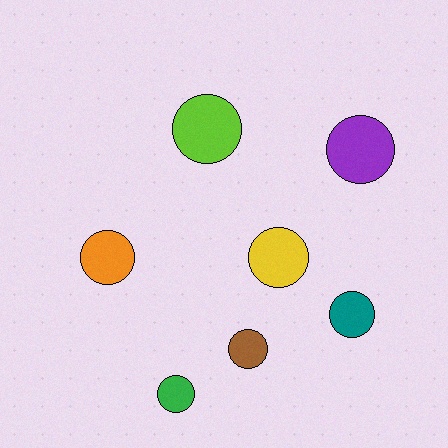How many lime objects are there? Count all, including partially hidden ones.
There is 1 lime object.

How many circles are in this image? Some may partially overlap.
There are 7 circles.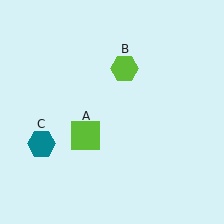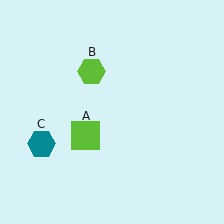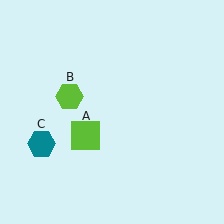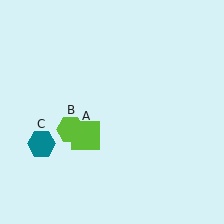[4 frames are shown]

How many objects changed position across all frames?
1 object changed position: lime hexagon (object B).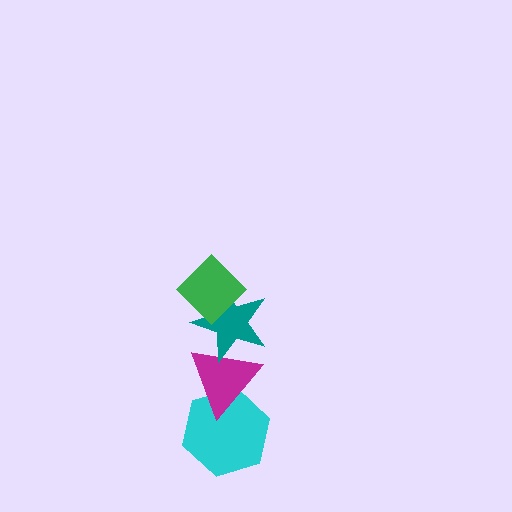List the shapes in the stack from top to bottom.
From top to bottom: the green diamond, the teal star, the magenta triangle, the cyan hexagon.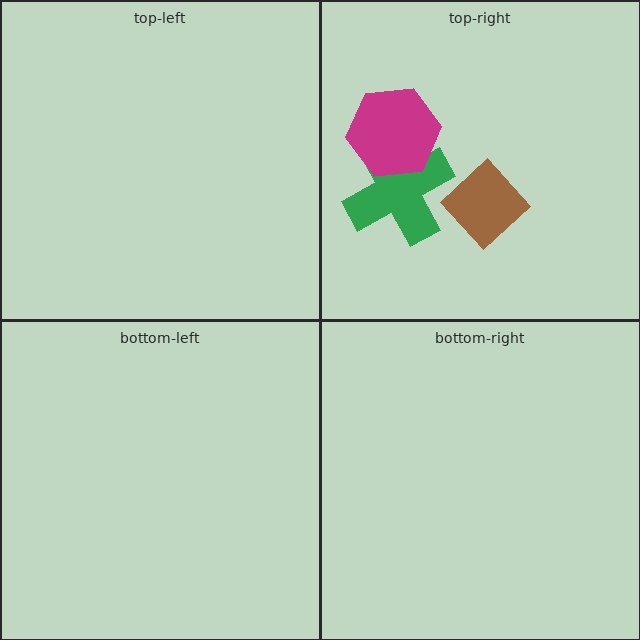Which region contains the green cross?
The top-right region.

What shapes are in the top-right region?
The green cross, the magenta hexagon, the brown diamond.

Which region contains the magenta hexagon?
The top-right region.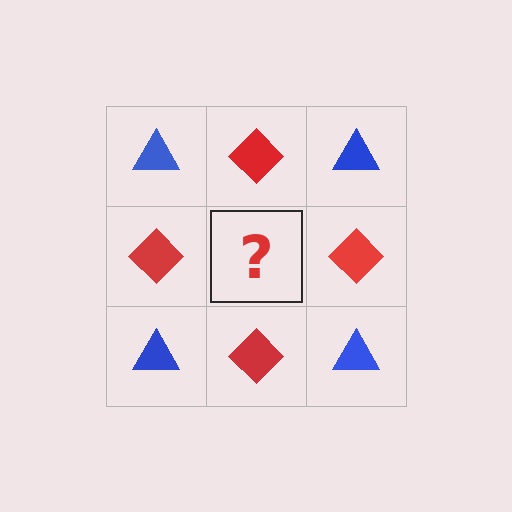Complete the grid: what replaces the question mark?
The question mark should be replaced with a blue triangle.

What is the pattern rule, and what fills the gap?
The rule is that it alternates blue triangle and red diamond in a checkerboard pattern. The gap should be filled with a blue triangle.